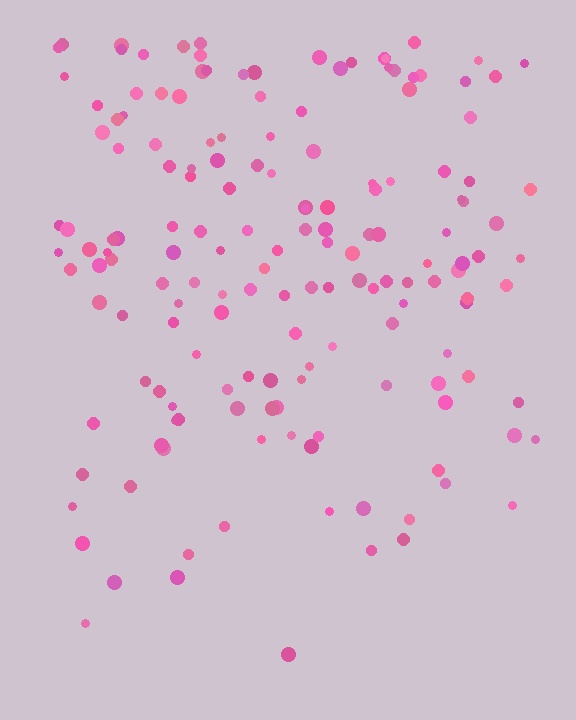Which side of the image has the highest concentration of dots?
The top.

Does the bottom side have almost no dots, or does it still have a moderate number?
Still a moderate number, just noticeably fewer than the top.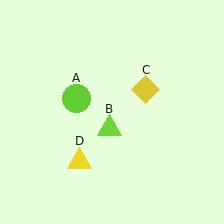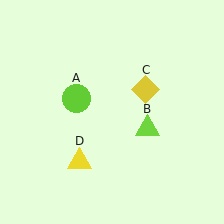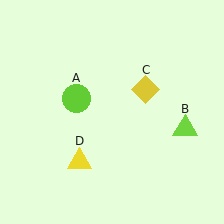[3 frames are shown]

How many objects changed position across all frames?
1 object changed position: lime triangle (object B).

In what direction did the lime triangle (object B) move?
The lime triangle (object B) moved right.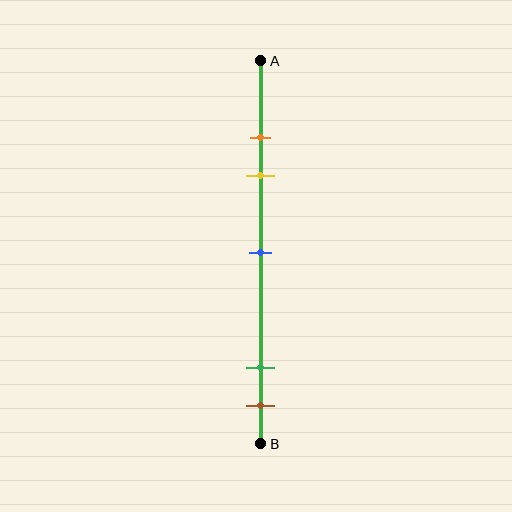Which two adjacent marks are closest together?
The orange and yellow marks are the closest adjacent pair.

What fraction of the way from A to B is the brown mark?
The brown mark is approximately 90% (0.9) of the way from A to B.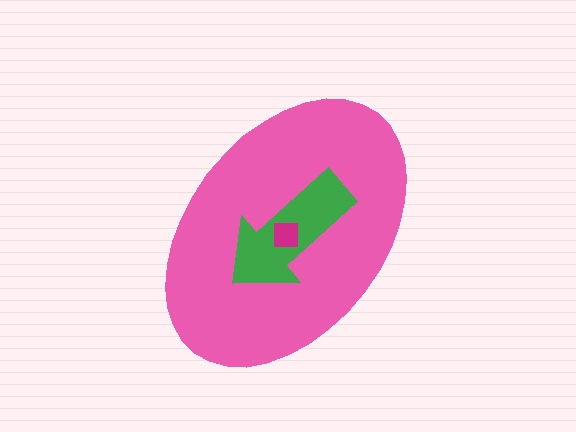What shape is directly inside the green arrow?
The magenta square.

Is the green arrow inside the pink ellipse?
Yes.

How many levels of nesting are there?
3.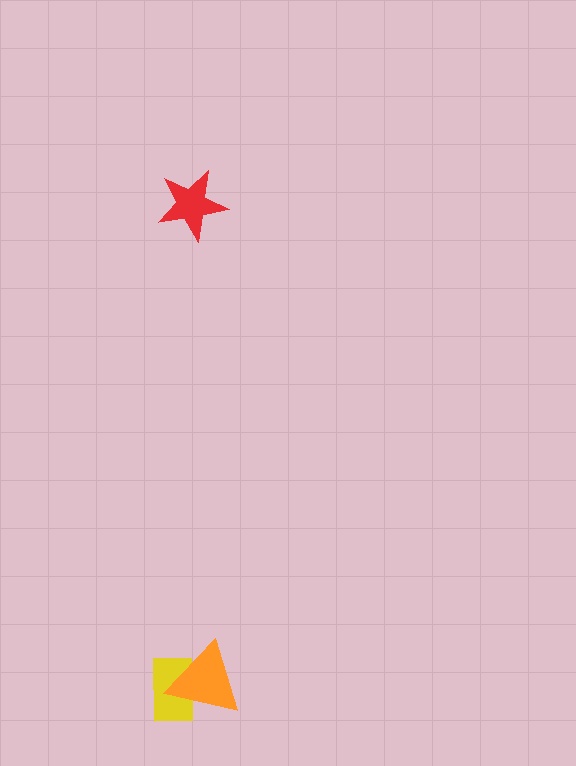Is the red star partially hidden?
No, no other shape covers it.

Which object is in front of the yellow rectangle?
The orange triangle is in front of the yellow rectangle.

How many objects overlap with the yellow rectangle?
1 object overlaps with the yellow rectangle.